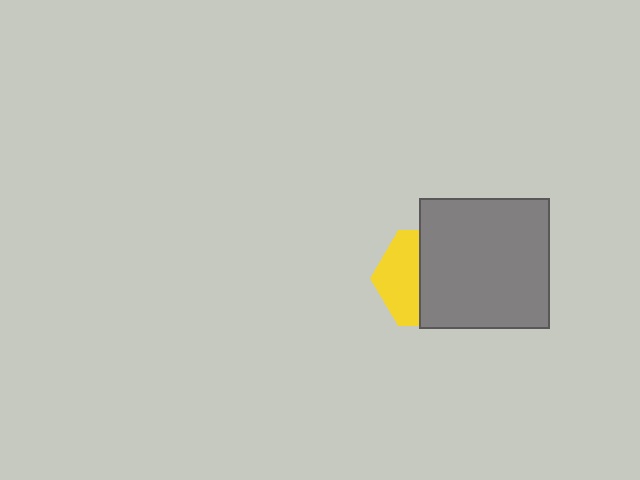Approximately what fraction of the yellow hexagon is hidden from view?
Roughly 58% of the yellow hexagon is hidden behind the gray square.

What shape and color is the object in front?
The object in front is a gray square.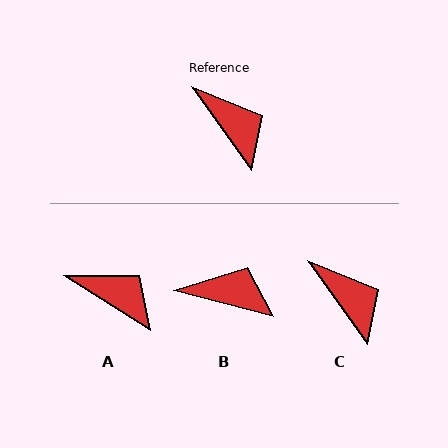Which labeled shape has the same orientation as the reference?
C.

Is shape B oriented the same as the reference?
No, it is off by about 39 degrees.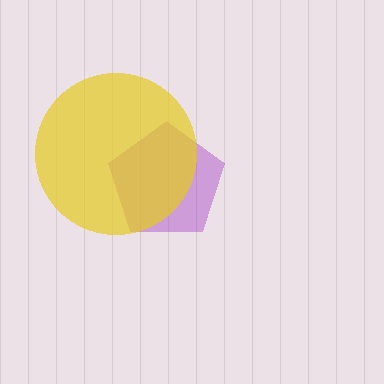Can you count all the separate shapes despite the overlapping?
Yes, there are 2 separate shapes.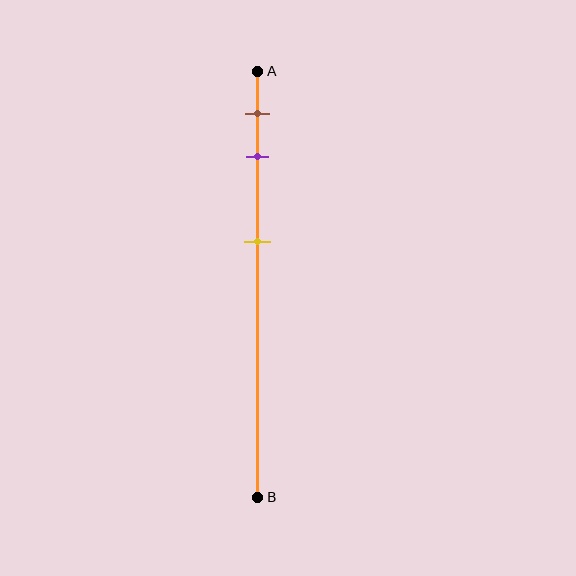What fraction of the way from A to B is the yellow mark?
The yellow mark is approximately 40% (0.4) of the way from A to B.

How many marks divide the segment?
There are 3 marks dividing the segment.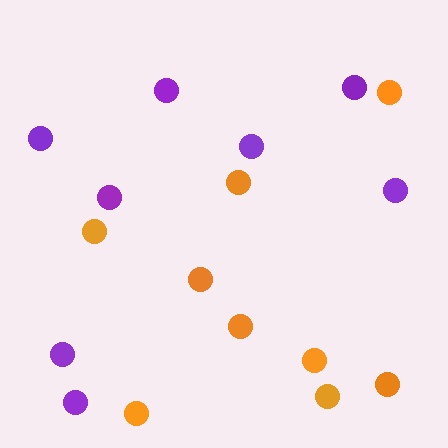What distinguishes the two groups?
There are 2 groups: one group of purple circles (8) and one group of orange circles (9).